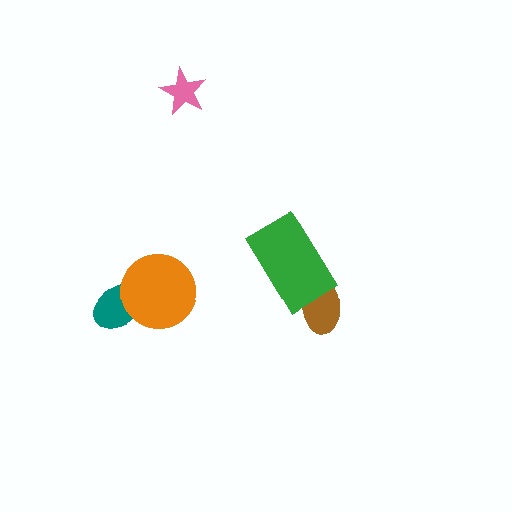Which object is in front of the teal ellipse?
The orange circle is in front of the teal ellipse.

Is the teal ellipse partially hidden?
Yes, it is partially covered by another shape.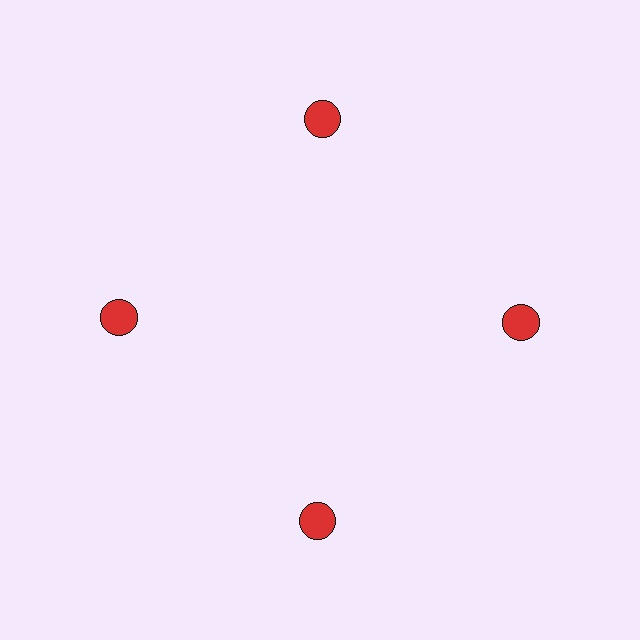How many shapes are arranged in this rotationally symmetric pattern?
There are 4 shapes, arranged in 4 groups of 1.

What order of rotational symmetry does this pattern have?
This pattern has 4-fold rotational symmetry.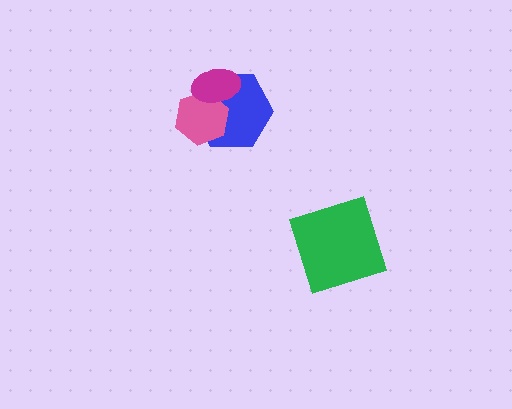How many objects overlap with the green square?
0 objects overlap with the green square.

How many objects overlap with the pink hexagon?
2 objects overlap with the pink hexagon.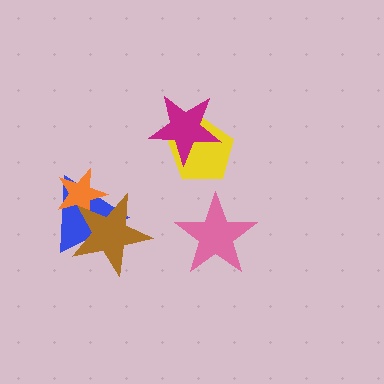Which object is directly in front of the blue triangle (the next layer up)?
The orange star is directly in front of the blue triangle.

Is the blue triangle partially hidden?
Yes, it is partially covered by another shape.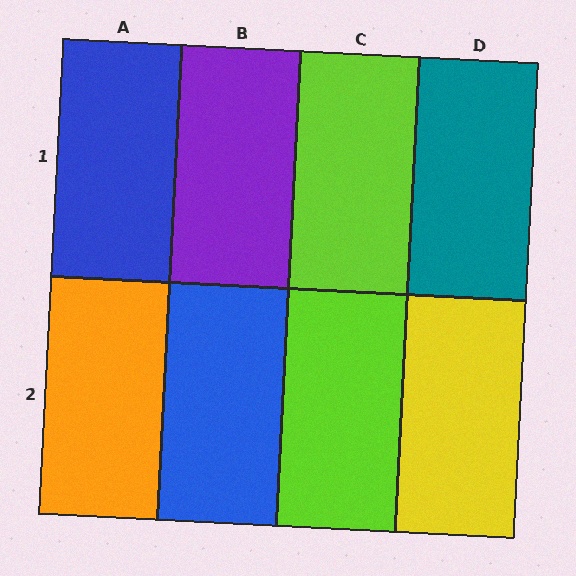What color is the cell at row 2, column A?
Orange.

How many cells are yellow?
1 cell is yellow.